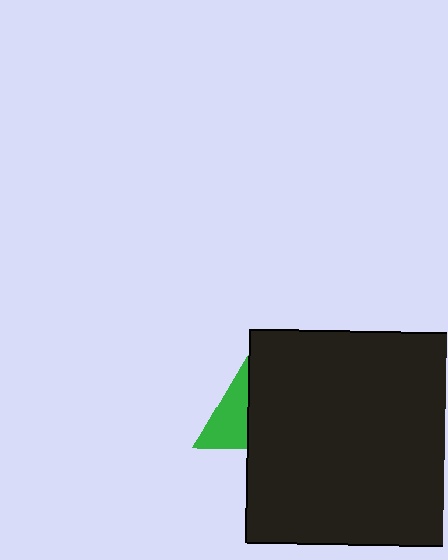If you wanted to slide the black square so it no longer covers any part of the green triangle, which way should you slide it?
Slide it right — that is the most direct way to separate the two shapes.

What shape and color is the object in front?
The object in front is a black square.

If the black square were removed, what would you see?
You would see the complete green triangle.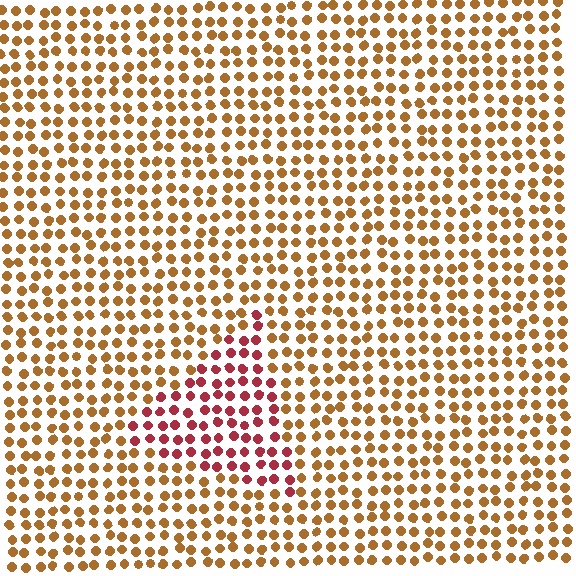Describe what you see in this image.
The image is filled with small brown elements in a uniform arrangement. A triangle-shaped region is visible where the elements are tinted to a slightly different hue, forming a subtle color boundary.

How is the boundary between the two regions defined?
The boundary is defined purely by a slight shift in hue (about 42 degrees). Spacing, size, and orientation are identical on both sides.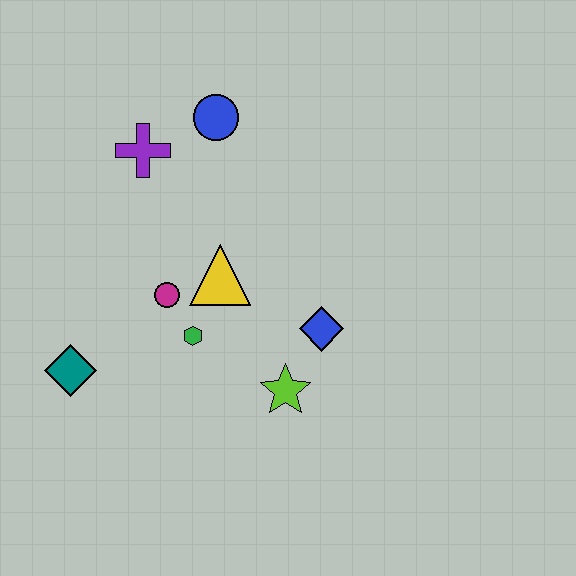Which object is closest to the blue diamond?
The lime star is closest to the blue diamond.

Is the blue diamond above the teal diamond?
Yes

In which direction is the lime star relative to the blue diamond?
The lime star is below the blue diamond.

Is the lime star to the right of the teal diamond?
Yes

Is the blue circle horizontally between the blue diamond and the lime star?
No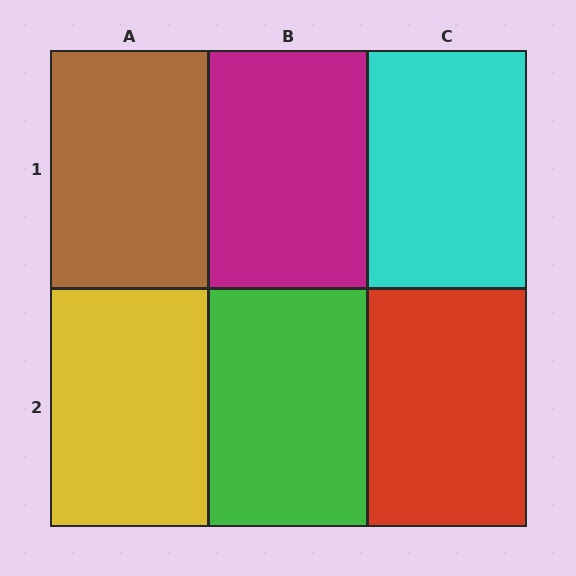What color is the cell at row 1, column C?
Cyan.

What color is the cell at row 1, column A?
Brown.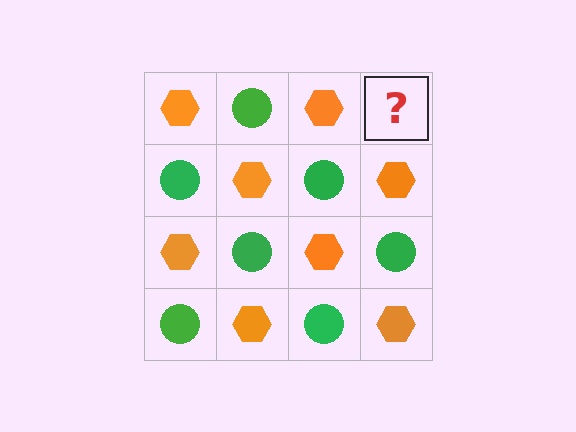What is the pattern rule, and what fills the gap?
The rule is that it alternates orange hexagon and green circle in a checkerboard pattern. The gap should be filled with a green circle.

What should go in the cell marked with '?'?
The missing cell should contain a green circle.